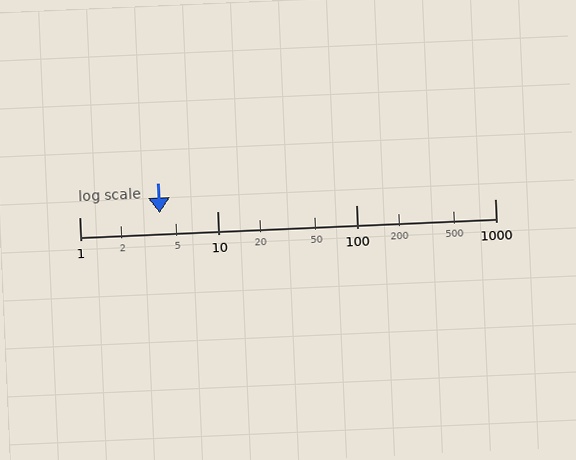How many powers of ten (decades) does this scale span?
The scale spans 3 decades, from 1 to 1000.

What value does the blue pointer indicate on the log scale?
The pointer indicates approximately 3.8.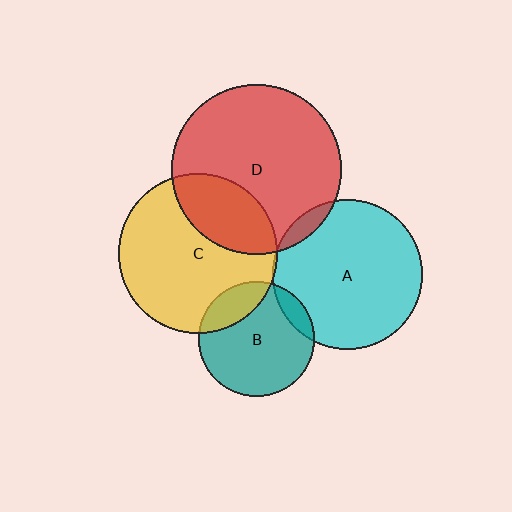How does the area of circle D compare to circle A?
Approximately 1.3 times.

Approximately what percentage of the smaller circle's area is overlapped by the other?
Approximately 5%.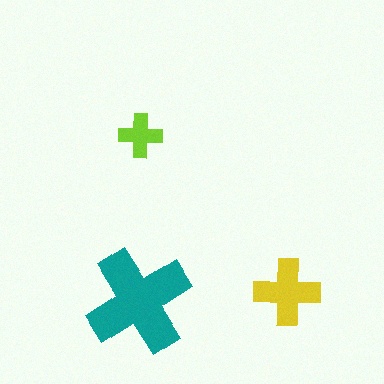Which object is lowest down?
The teal cross is bottommost.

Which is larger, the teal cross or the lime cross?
The teal one.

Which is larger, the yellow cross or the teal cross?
The teal one.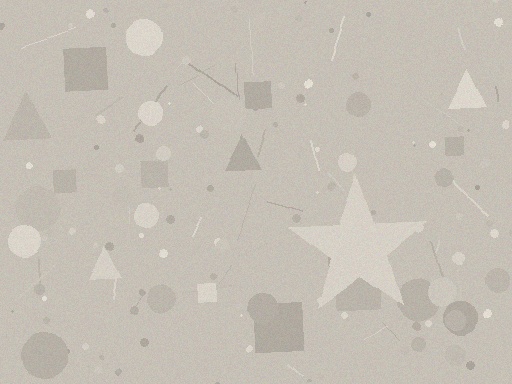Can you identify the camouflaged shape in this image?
The camouflaged shape is a star.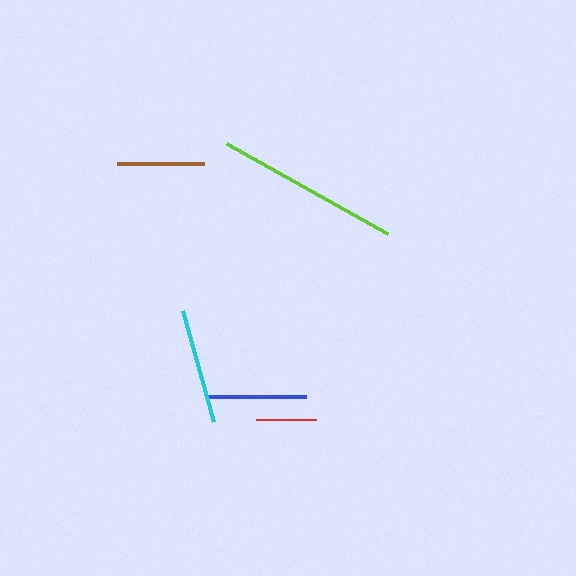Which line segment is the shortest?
The red line is the shortest at approximately 60 pixels.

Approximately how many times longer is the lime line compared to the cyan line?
The lime line is approximately 1.6 times the length of the cyan line.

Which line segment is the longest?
The lime line is the longest at approximately 185 pixels.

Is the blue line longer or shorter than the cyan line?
The cyan line is longer than the blue line.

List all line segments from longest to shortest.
From longest to shortest: lime, cyan, blue, brown, red.